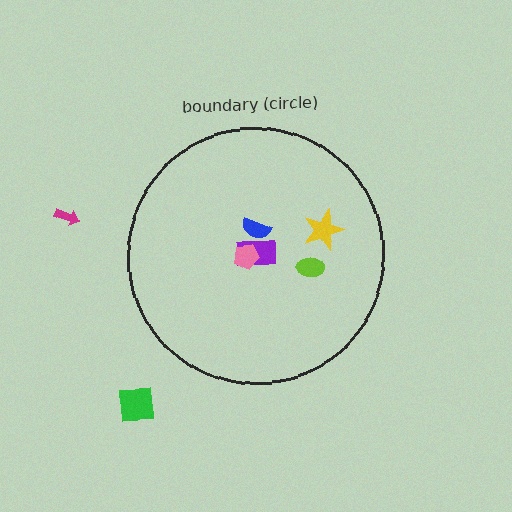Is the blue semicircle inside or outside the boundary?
Inside.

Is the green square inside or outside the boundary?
Outside.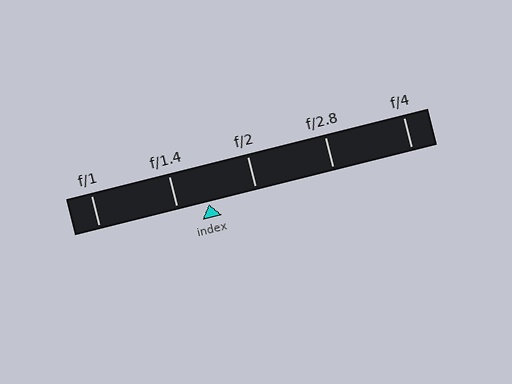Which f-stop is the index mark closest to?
The index mark is closest to f/1.4.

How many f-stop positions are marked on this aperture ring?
There are 5 f-stop positions marked.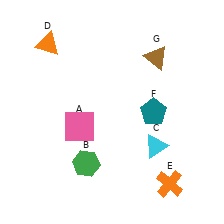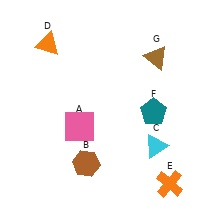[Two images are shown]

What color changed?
The hexagon (B) changed from green in Image 1 to brown in Image 2.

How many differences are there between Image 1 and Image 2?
There is 1 difference between the two images.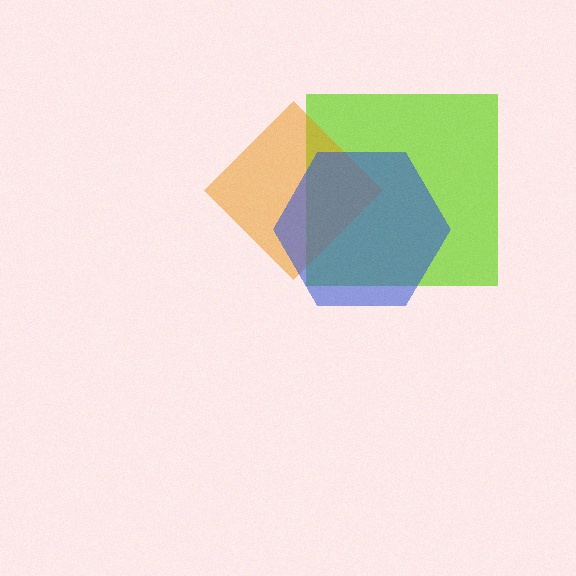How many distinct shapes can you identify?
There are 3 distinct shapes: a lime square, an orange diamond, a blue hexagon.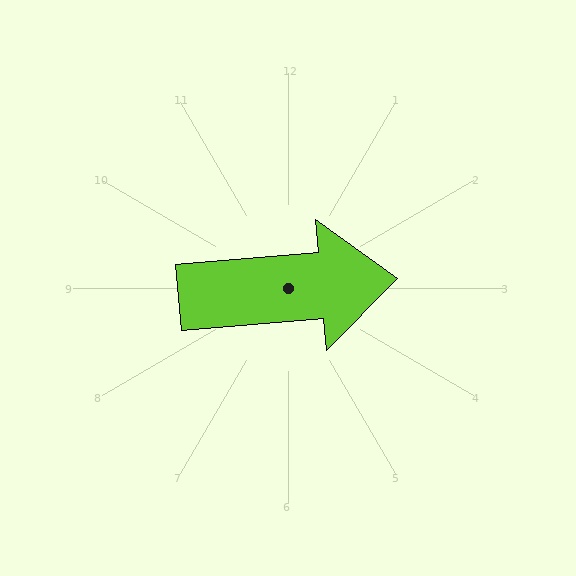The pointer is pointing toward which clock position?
Roughly 3 o'clock.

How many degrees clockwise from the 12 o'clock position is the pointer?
Approximately 85 degrees.